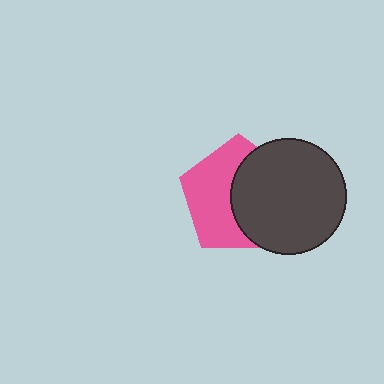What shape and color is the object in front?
The object in front is a dark gray circle.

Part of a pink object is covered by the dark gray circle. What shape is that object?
It is a pentagon.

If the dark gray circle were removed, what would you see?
You would see the complete pink pentagon.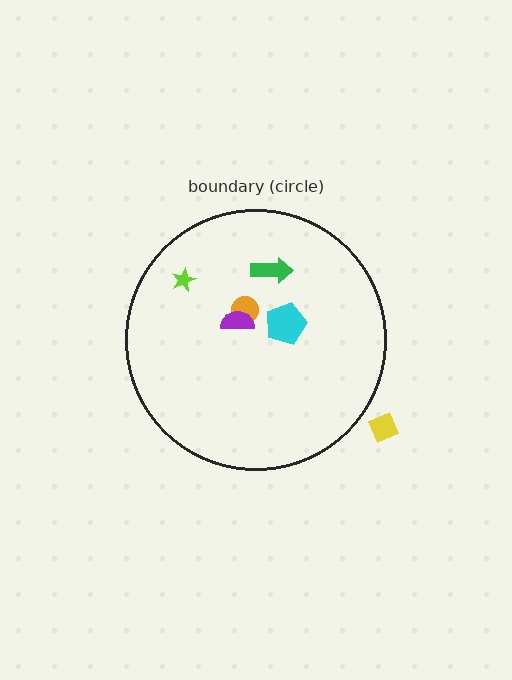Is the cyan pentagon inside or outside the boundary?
Inside.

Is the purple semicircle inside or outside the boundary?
Inside.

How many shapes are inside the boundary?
5 inside, 1 outside.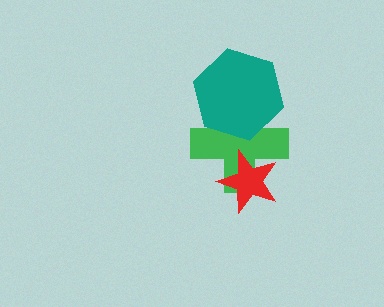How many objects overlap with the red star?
1 object overlaps with the red star.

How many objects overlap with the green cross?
2 objects overlap with the green cross.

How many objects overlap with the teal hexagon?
1 object overlaps with the teal hexagon.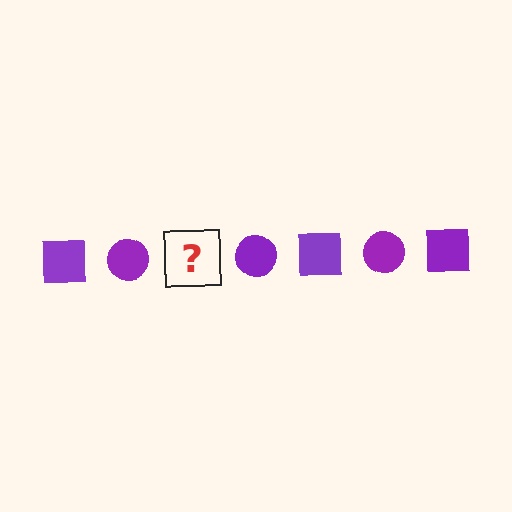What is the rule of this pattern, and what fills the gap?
The rule is that the pattern cycles through square, circle shapes in purple. The gap should be filled with a purple square.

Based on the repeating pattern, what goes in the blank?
The blank should be a purple square.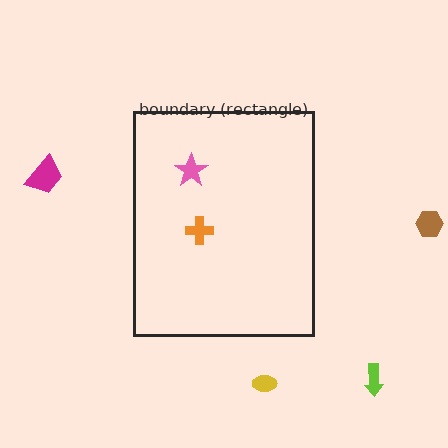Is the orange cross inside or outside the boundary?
Inside.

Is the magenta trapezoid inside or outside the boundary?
Outside.